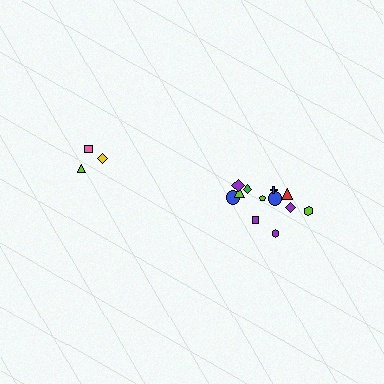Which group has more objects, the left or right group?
The right group.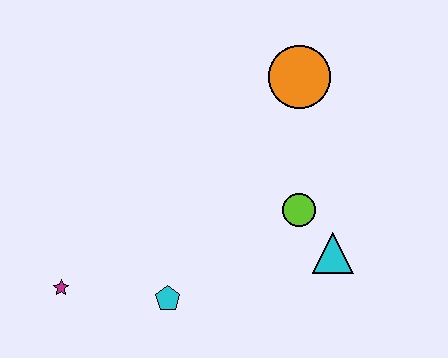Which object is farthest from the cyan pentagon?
The orange circle is farthest from the cyan pentagon.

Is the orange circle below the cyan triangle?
No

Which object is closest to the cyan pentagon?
The magenta star is closest to the cyan pentagon.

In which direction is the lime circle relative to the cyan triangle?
The lime circle is above the cyan triangle.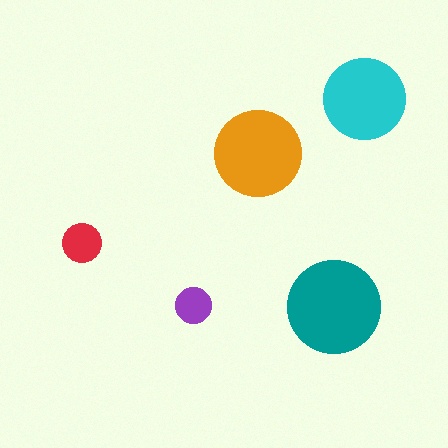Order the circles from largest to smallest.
the teal one, the orange one, the cyan one, the red one, the purple one.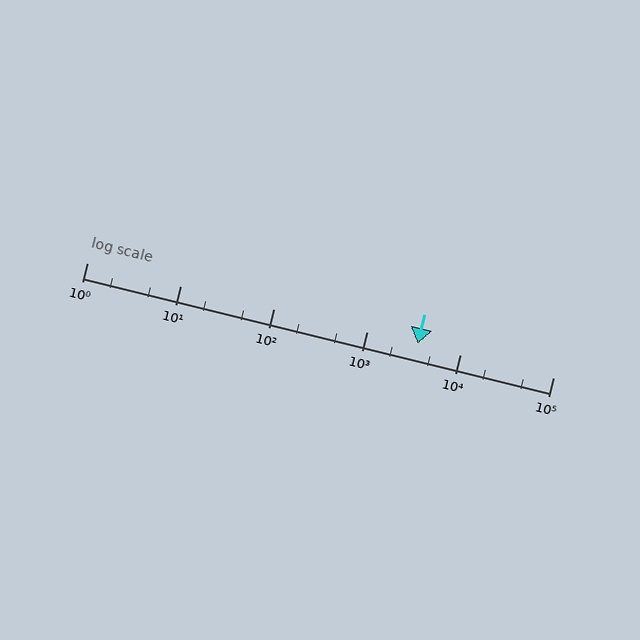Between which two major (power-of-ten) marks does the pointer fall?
The pointer is between 1000 and 10000.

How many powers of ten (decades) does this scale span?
The scale spans 5 decades, from 1 to 100000.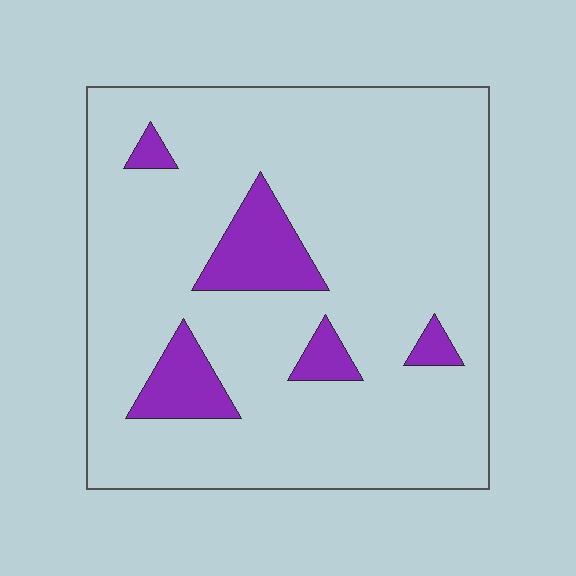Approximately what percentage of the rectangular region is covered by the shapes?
Approximately 10%.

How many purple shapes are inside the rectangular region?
5.